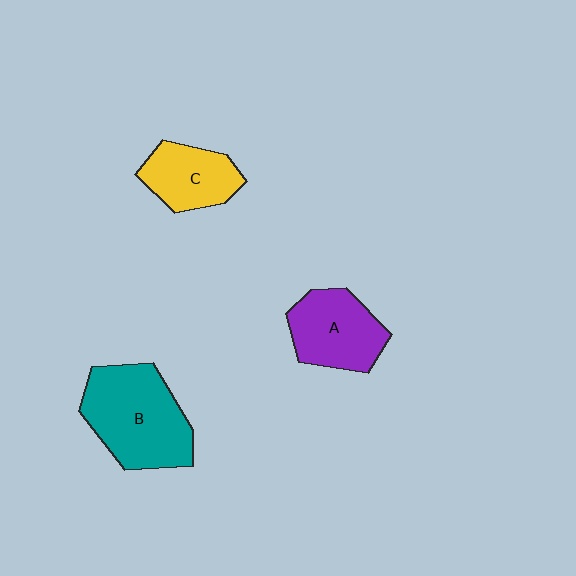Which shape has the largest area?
Shape B (teal).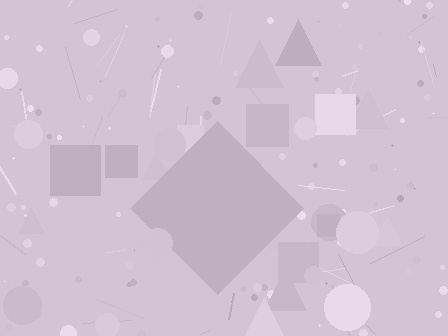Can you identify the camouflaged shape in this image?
The camouflaged shape is a diamond.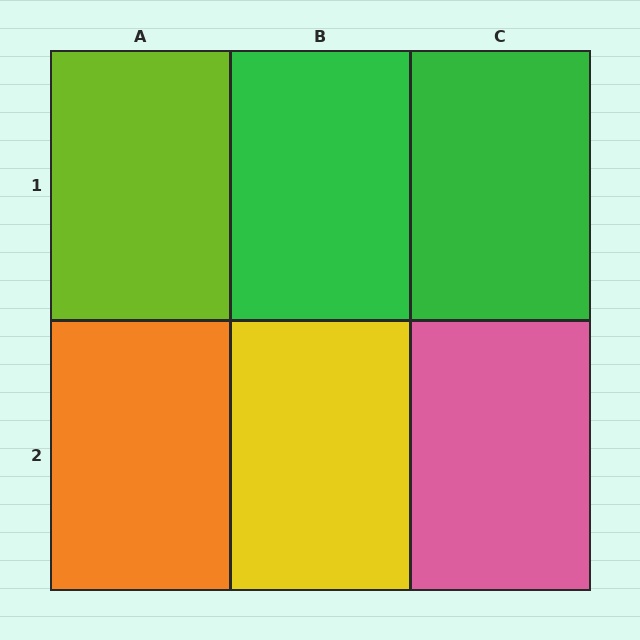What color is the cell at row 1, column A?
Lime.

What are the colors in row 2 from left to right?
Orange, yellow, pink.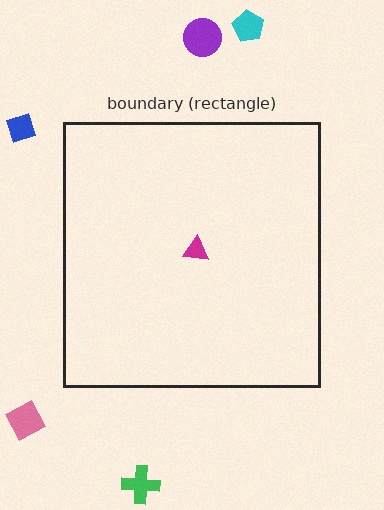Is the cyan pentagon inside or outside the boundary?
Outside.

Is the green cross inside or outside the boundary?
Outside.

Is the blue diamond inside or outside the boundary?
Outside.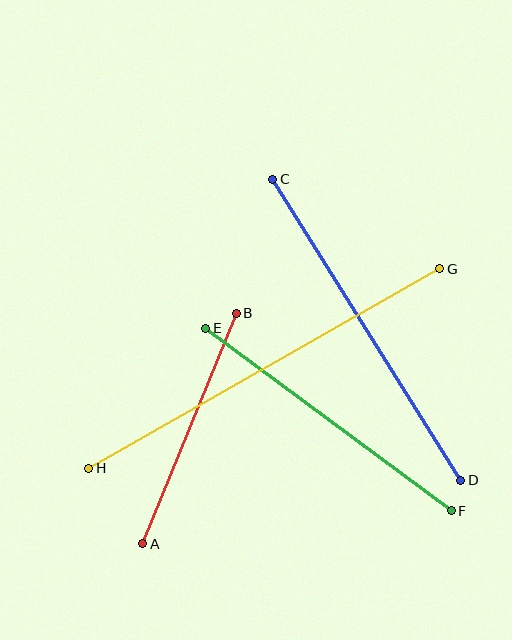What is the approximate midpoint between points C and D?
The midpoint is at approximately (367, 330) pixels.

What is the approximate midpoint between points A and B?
The midpoint is at approximately (190, 428) pixels.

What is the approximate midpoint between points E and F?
The midpoint is at approximately (329, 420) pixels.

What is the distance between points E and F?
The distance is approximately 306 pixels.